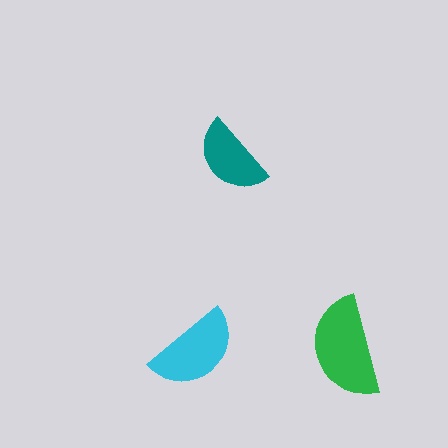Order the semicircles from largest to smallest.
the green one, the cyan one, the teal one.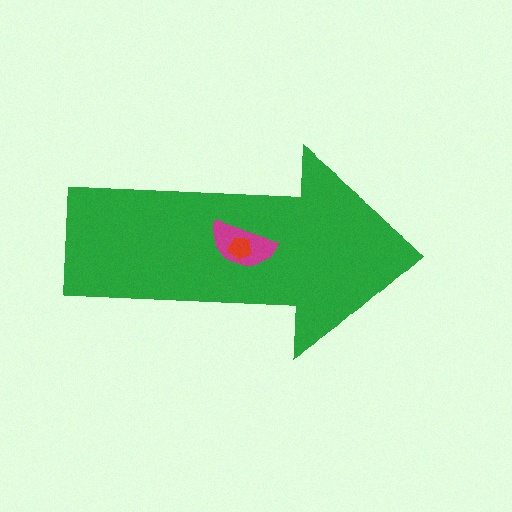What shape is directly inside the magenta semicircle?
The red pentagon.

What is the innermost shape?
The red pentagon.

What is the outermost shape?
The green arrow.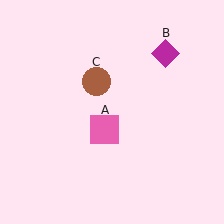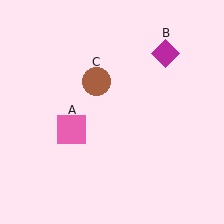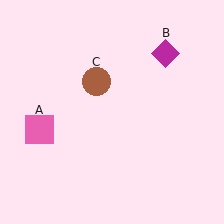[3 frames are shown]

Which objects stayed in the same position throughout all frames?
Magenta diamond (object B) and brown circle (object C) remained stationary.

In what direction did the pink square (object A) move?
The pink square (object A) moved left.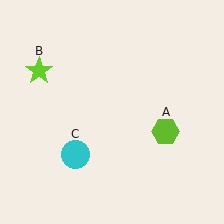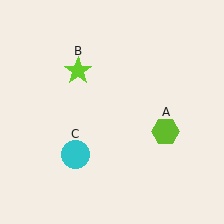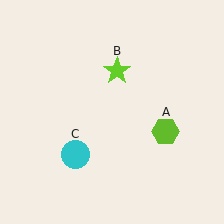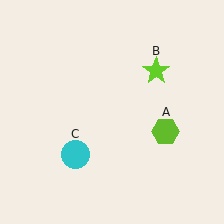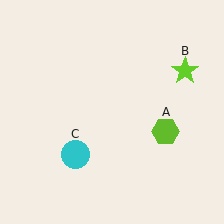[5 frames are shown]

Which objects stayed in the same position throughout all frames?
Lime hexagon (object A) and cyan circle (object C) remained stationary.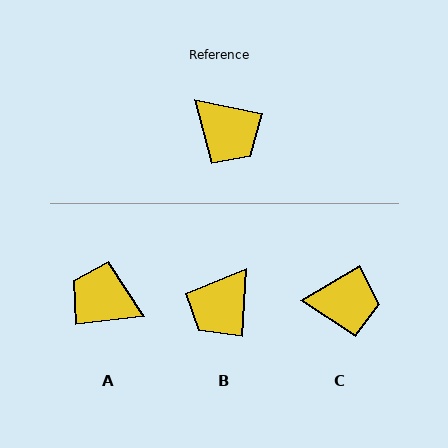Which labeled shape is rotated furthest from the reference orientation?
A, about 162 degrees away.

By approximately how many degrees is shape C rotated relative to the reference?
Approximately 42 degrees counter-clockwise.